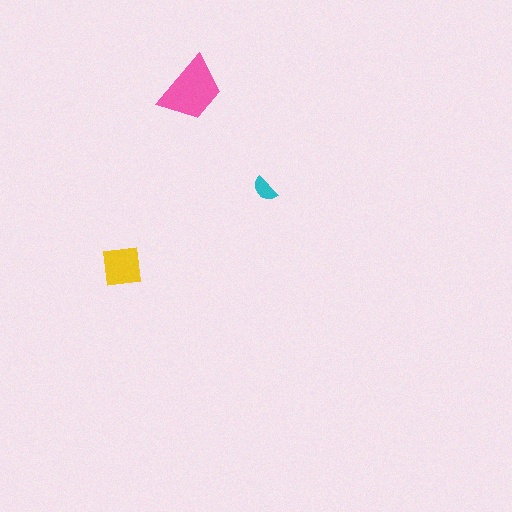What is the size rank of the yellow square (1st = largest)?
2nd.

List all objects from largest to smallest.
The pink trapezoid, the yellow square, the cyan semicircle.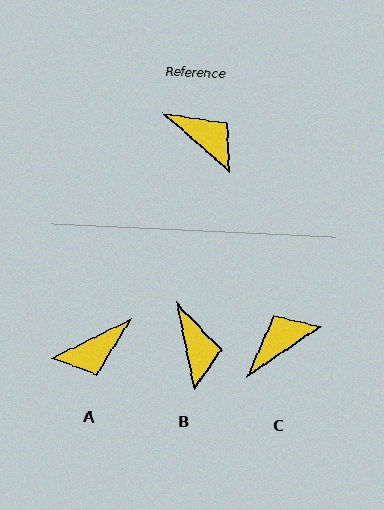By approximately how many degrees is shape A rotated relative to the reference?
Approximately 112 degrees clockwise.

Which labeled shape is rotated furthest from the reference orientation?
A, about 112 degrees away.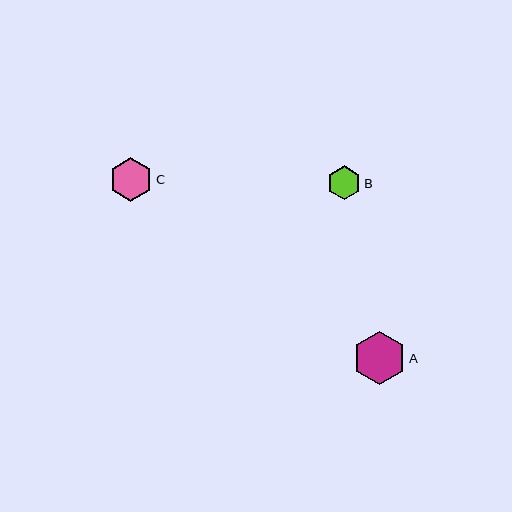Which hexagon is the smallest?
Hexagon B is the smallest with a size of approximately 34 pixels.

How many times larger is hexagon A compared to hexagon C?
Hexagon A is approximately 1.2 times the size of hexagon C.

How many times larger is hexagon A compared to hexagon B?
Hexagon A is approximately 1.6 times the size of hexagon B.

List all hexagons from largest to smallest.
From largest to smallest: A, C, B.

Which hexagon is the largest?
Hexagon A is the largest with a size of approximately 54 pixels.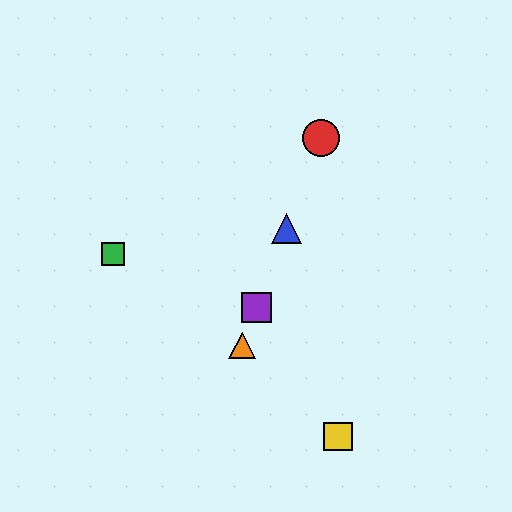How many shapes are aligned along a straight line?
4 shapes (the red circle, the blue triangle, the purple square, the orange triangle) are aligned along a straight line.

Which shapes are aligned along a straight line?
The red circle, the blue triangle, the purple square, the orange triangle are aligned along a straight line.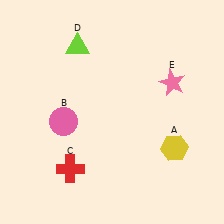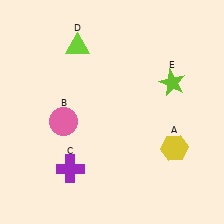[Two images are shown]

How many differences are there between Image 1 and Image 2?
There are 2 differences between the two images.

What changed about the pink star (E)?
In Image 1, E is pink. In Image 2, it changed to lime.